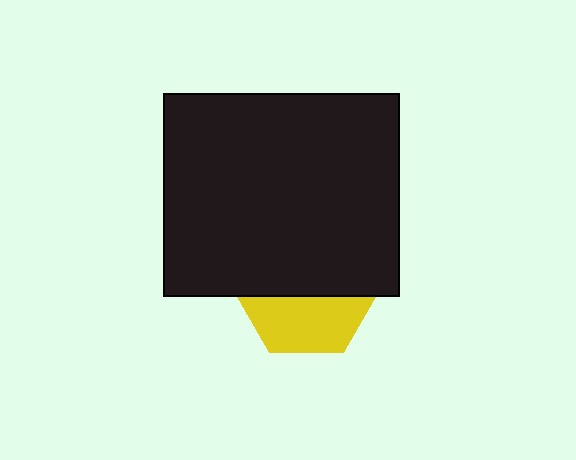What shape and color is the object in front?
The object in front is a black rectangle.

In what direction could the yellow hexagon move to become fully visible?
The yellow hexagon could move down. That would shift it out from behind the black rectangle entirely.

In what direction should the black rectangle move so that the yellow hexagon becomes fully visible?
The black rectangle should move up. That is the shortest direction to clear the overlap and leave the yellow hexagon fully visible.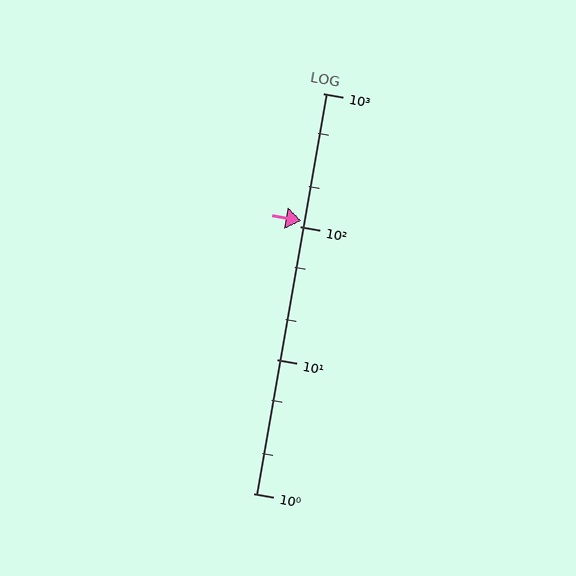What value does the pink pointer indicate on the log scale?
The pointer indicates approximately 110.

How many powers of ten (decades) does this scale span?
The scale spans 3 decades, from 1 to 1000.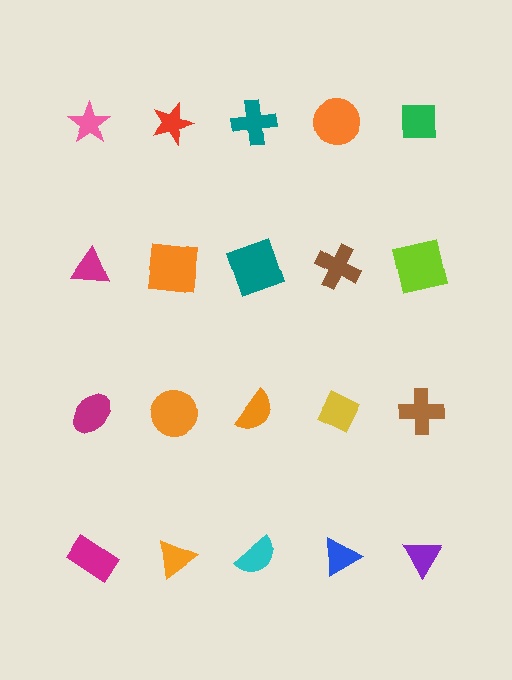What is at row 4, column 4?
A blue triangle.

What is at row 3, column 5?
A brown cross.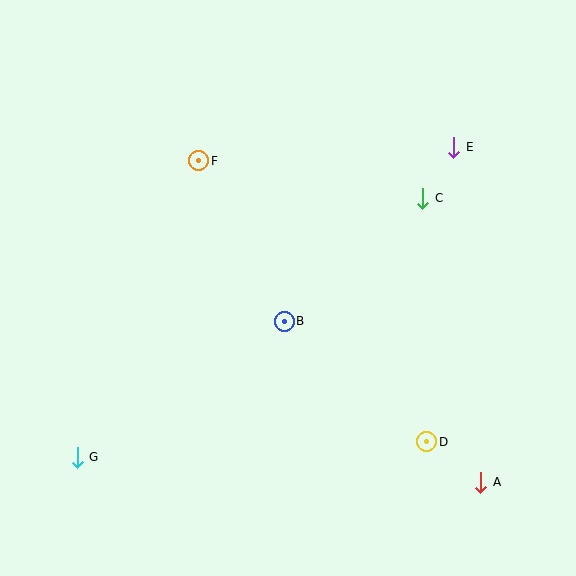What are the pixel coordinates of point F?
Point F is at (199, 161).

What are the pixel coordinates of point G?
Point G is at (77, 457).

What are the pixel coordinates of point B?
Point B is at (284, 321).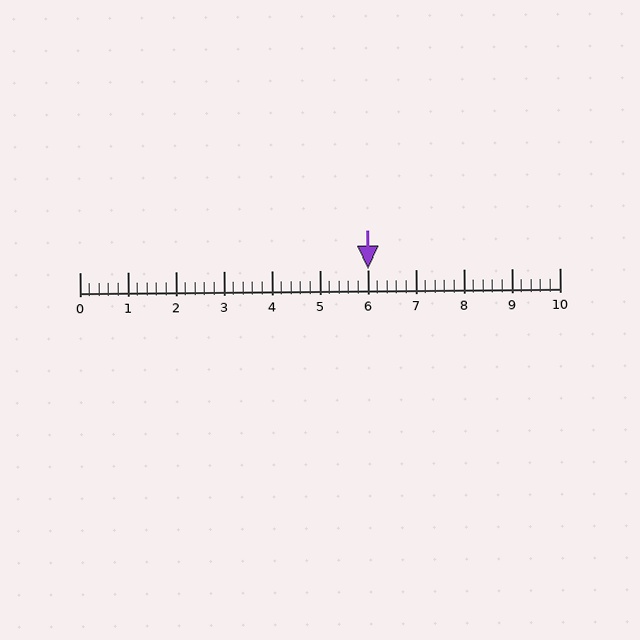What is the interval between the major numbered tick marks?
The major tick marks are spaced 1 units apart.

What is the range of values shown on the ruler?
The ruler shows values from 0 to 10.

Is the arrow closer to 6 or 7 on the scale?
The arrow is closer to 6.